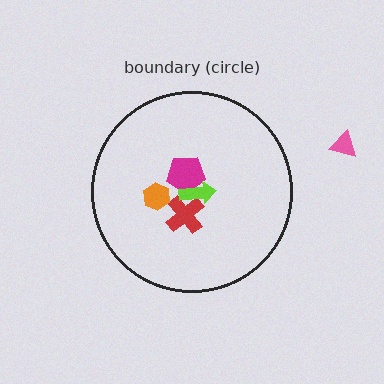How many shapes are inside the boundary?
4 inside, 1 outside.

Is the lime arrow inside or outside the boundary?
Inside.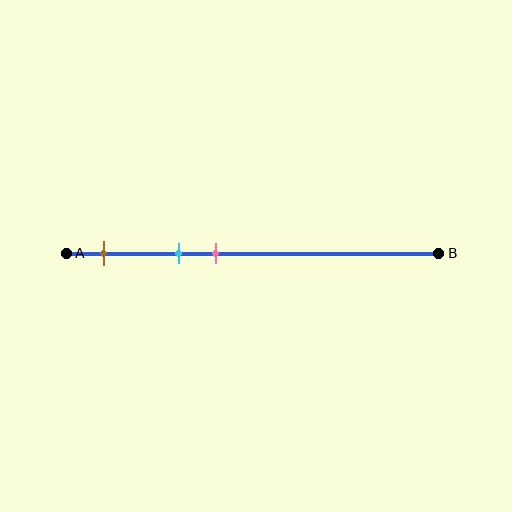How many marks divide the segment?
There are 3 marks dividing the segment.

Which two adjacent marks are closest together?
The cyan and pink marks are the closest adjacent pair.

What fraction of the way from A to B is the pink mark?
The pink mark is approximately 40% (0.4) of the way from A to B.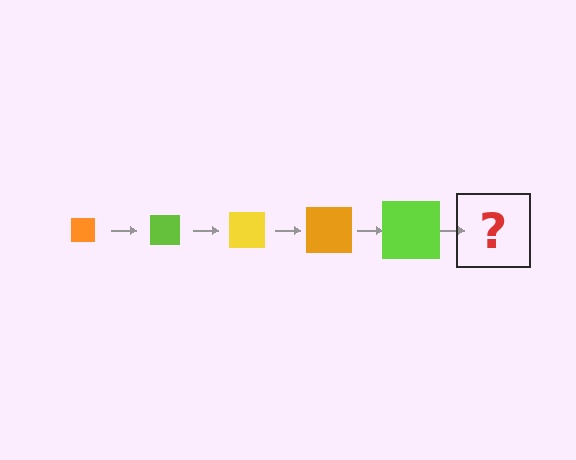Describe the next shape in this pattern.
It should be a yellow square, larger than the previous one.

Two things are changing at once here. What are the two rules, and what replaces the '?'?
The two rules are that the square grows larger each step and the color cycles through orange, lime, and yellow. The '?' should be a yellow square, larger than the previous one.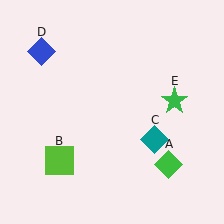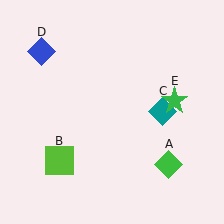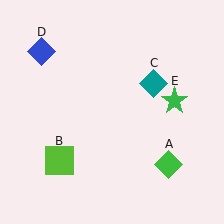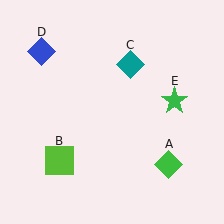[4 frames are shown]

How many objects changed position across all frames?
1 object changed position: teal diamond (object C).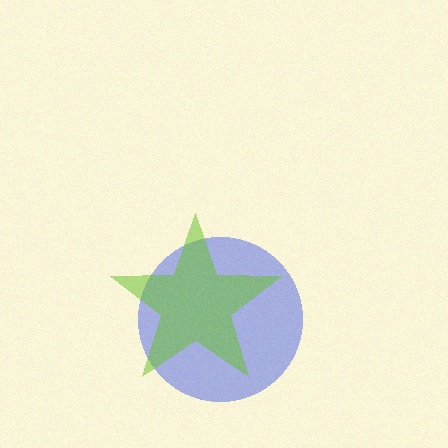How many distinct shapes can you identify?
There are 2 distinct shapes: a blue circle, a lime star.